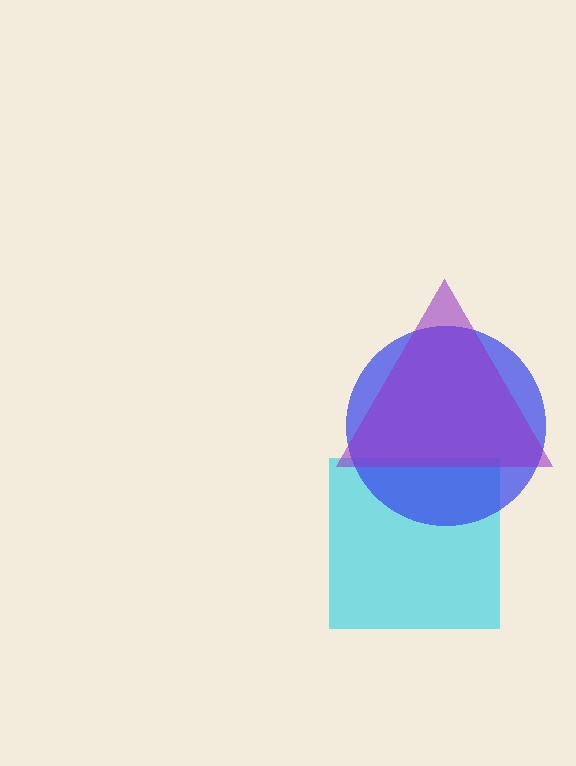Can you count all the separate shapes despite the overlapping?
Yes, there are 3 separate shapes.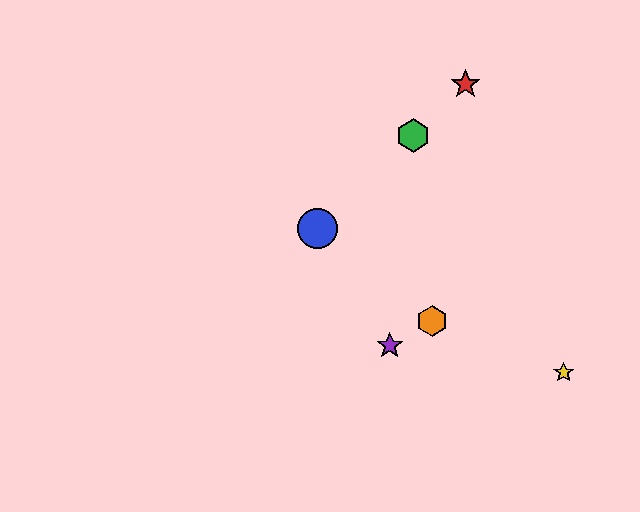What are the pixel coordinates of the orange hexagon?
The orange hexagon is at (432, 321).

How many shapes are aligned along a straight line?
3 shapes (the red star, the blue circle, the green hexagon) are aligned along a straight line.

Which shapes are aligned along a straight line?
The red star, the blue circle, the green hexagon are aligned along a straight line.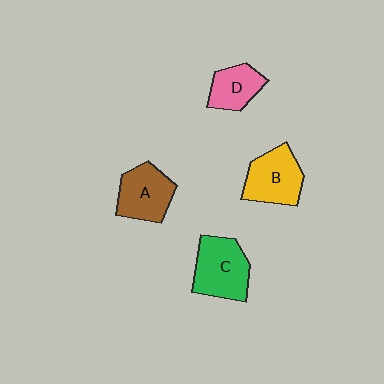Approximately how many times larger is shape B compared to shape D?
Approximately 1.4 times.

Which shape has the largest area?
Shape C (green).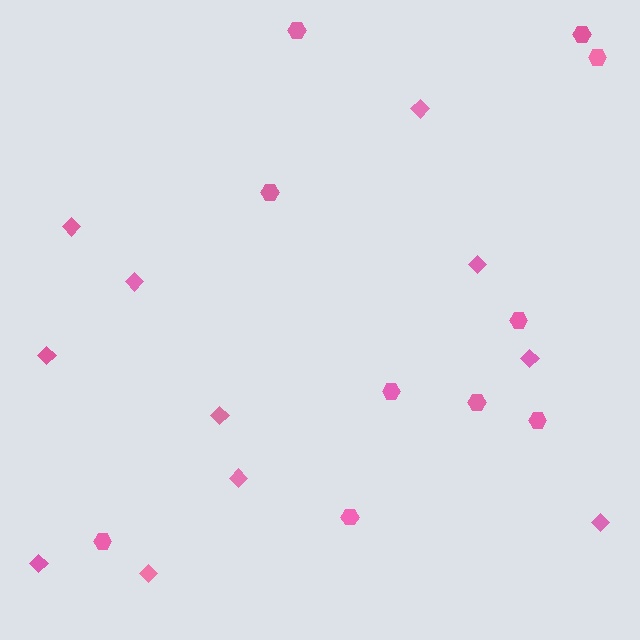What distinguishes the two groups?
There are 2 groups: one group of diamonds (11) and one group of hexagons (10).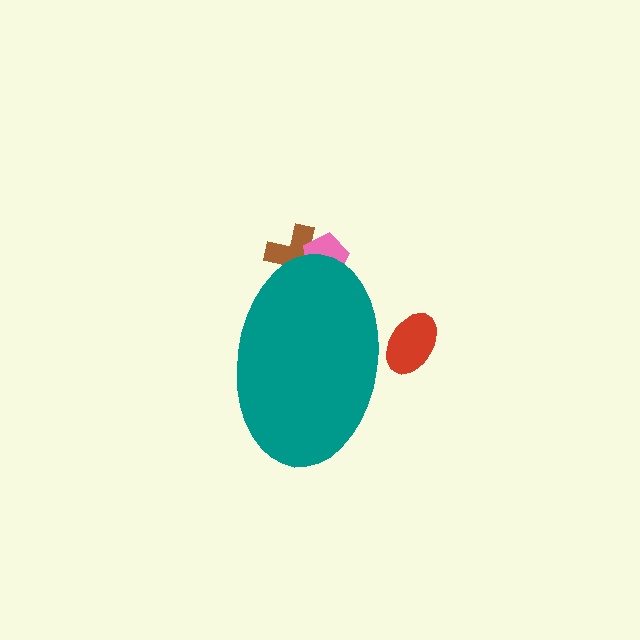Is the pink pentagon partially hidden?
Yes, the pink pentagon is partially hidden behind the teal ellipse.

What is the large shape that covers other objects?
A teal ellipse.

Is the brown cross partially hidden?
Yes, the brown cross is partially hidden behind the teal ellipse.